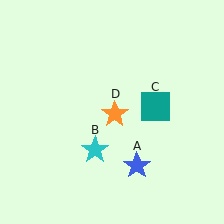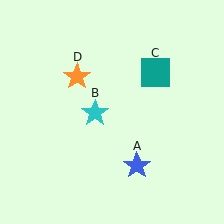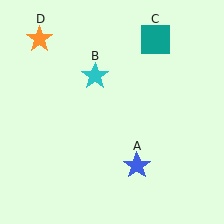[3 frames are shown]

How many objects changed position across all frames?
3 objects changed position: cyan star (object B), teal square (object C), orange star (object D).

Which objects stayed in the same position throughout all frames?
Blue star (object A) remained stationary.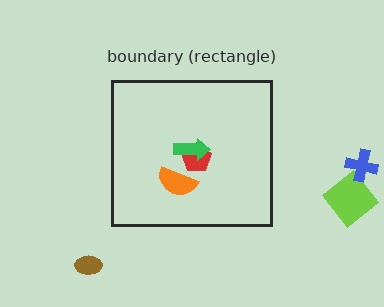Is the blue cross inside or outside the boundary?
Outside.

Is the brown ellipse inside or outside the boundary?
Outside.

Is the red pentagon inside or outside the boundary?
Inside.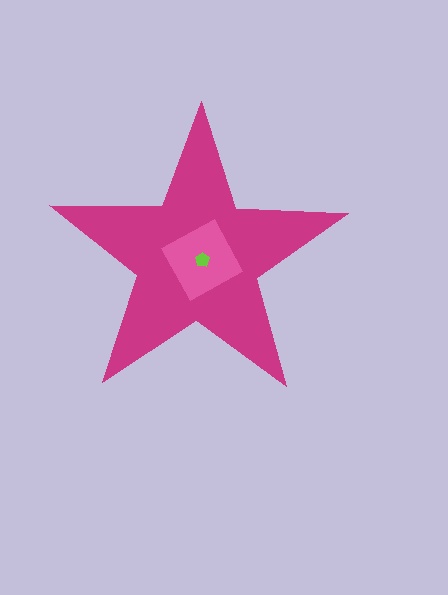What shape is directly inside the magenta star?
The pink square.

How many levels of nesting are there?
3.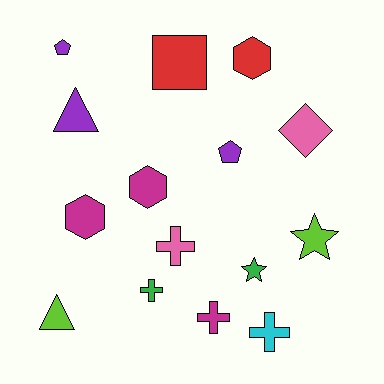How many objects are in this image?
There are 15 objects.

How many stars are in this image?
There are 2 stars.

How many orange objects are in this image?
There are no orange objects.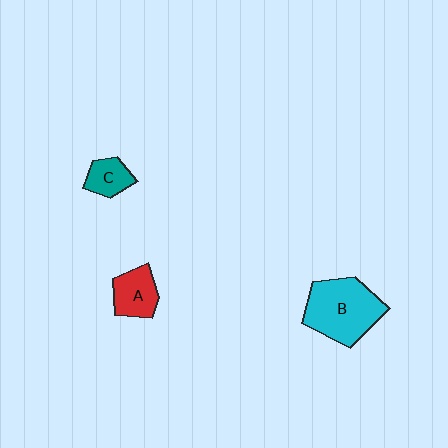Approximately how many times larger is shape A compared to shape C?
Approximately 1.3 times.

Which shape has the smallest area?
Shape C (teal).